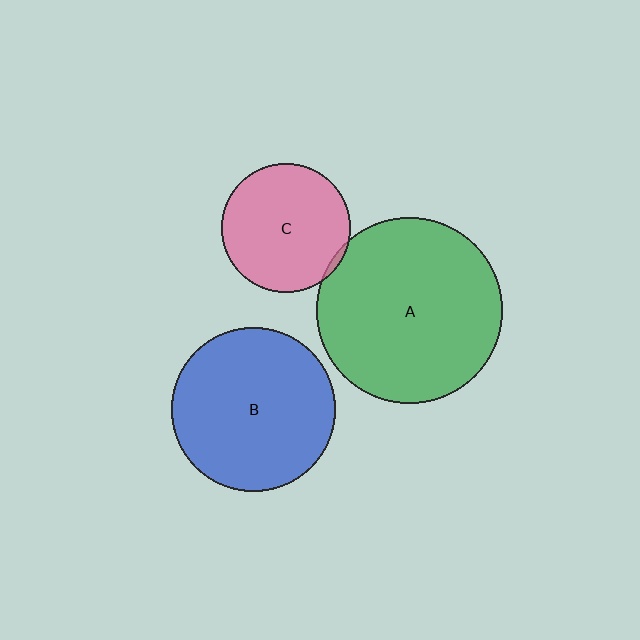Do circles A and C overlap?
Yes.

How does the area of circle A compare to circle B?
Approximately 1.3 times.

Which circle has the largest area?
Circle A (green).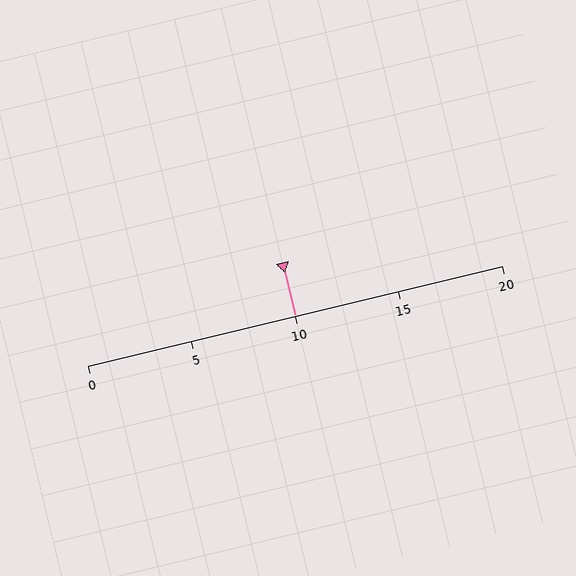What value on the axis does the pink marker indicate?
The marker indicates approximately 10.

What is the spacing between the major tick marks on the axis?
The major ticks are spaced 5 apart.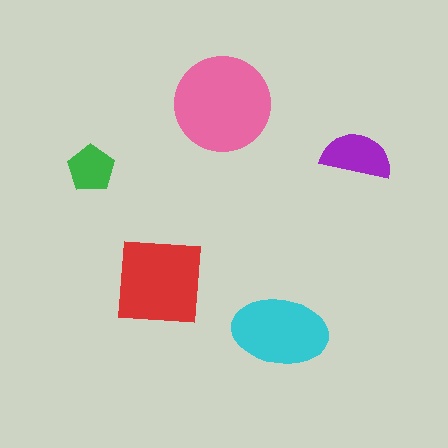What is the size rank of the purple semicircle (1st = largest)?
4th.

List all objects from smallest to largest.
The green pentagon, the purple semicircle, the cyan ellipse, the red square, the pink circle.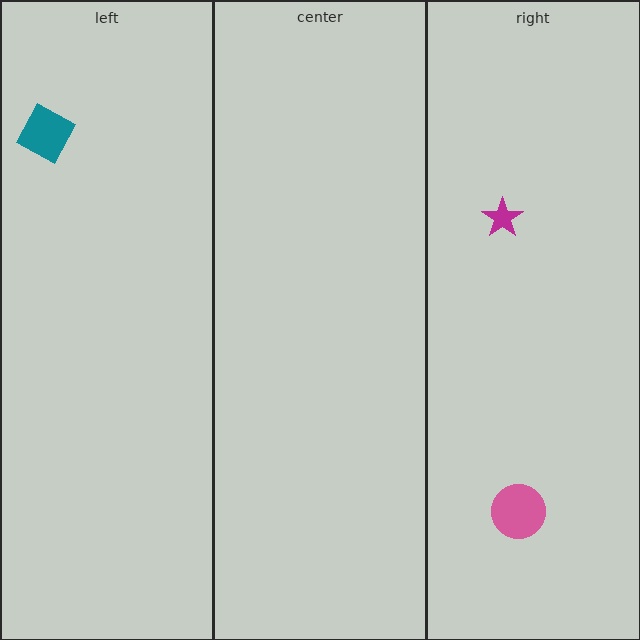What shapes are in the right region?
The pink circle, the magenta star.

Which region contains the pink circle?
The right region.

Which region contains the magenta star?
The right region.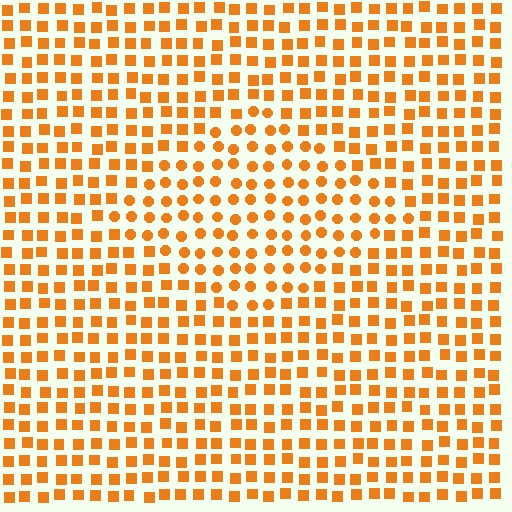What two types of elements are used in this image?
The image uses circles inside the diamond region and squares outside it.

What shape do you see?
I see a diamond.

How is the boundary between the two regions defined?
The boundary is defined by a change in element shape: circles inside vs. squares outside. All elements share the same color and spacing.